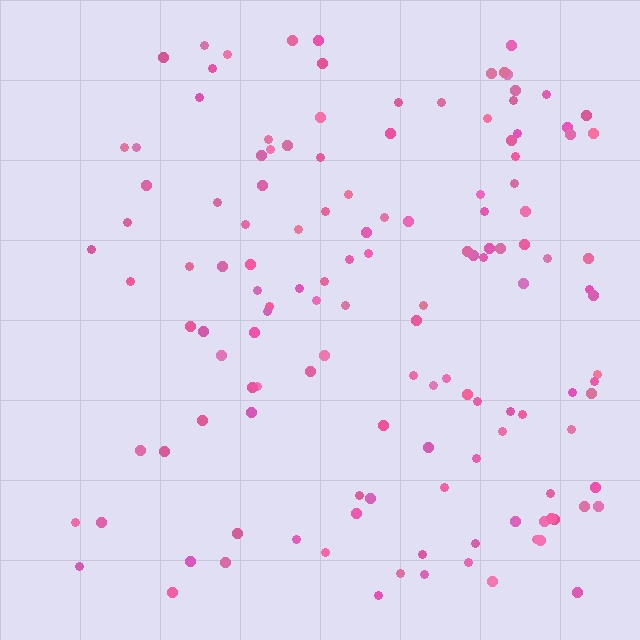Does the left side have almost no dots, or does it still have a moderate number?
Still a moderate number, just noticeably fewer than the right.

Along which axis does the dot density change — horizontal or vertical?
Horizontal.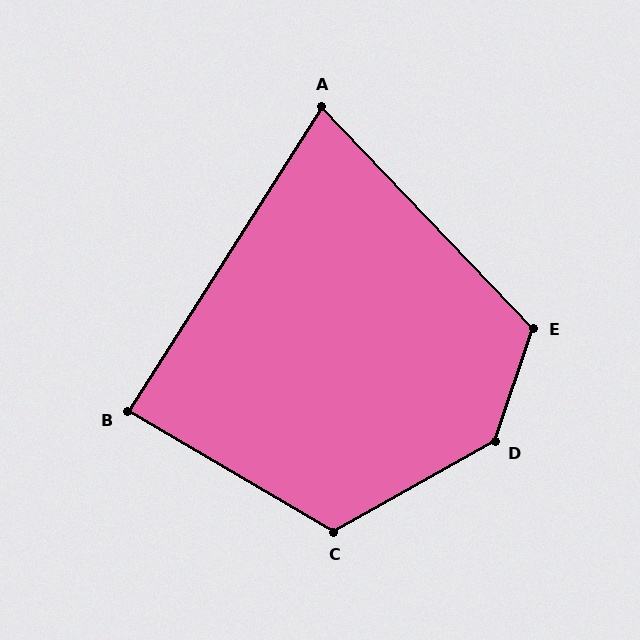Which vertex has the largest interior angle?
D, at approximately 138 degrees.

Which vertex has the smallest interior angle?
A, at approximately 76 degrees.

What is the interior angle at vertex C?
Approximately 120 degrees (obtuse).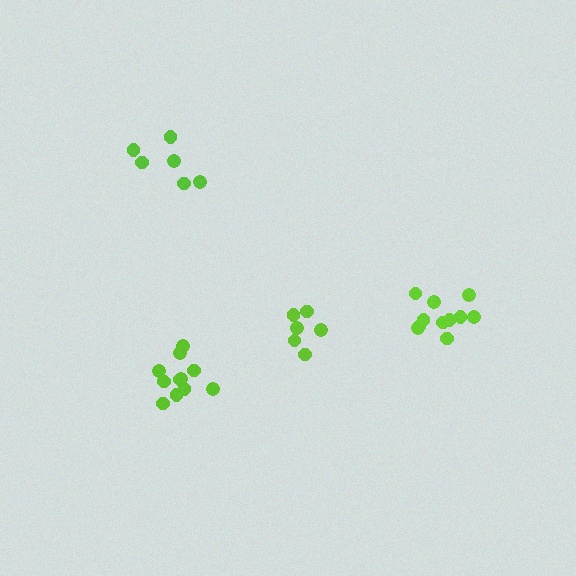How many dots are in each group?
Group 1: 11 dots, Group 2: 11 dots, Group 3: 7 dots, Group 4: 6 dots (35 total).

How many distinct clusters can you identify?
There are 4 distinct clusters.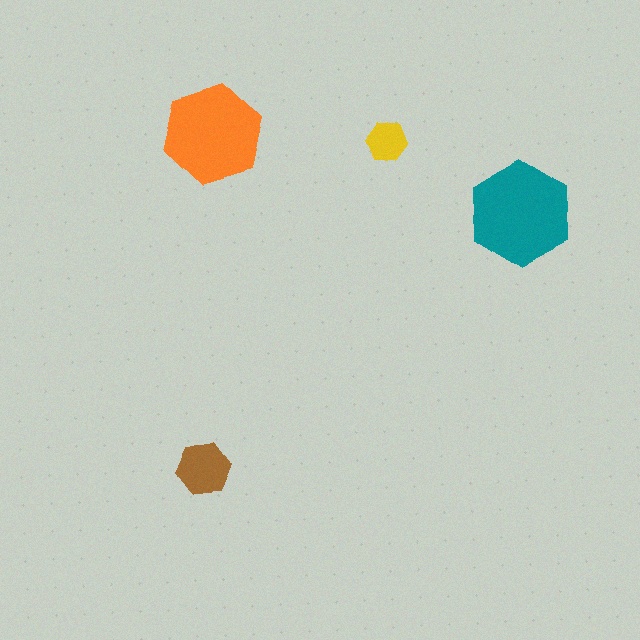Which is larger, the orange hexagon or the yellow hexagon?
The orange one.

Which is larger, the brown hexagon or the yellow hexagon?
The brown one.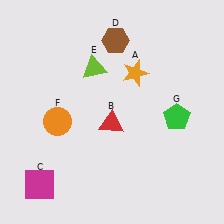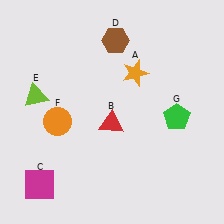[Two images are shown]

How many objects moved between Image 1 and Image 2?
1 object moved between the two images.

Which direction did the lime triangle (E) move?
The lime triangle (E) moved left.